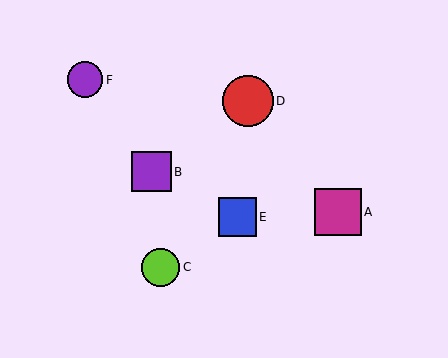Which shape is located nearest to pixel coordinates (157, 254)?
The lime circle (labeled C) at (161, 267) is nearest to that location.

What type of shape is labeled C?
Shape C is a lime circle.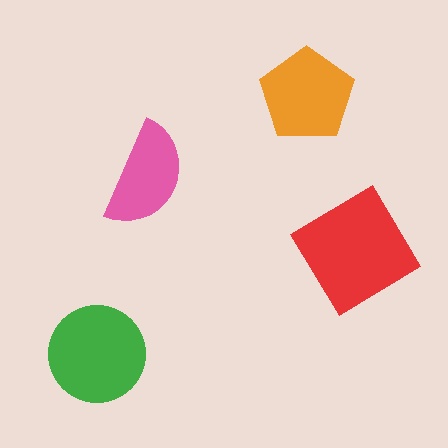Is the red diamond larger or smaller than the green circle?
Larger.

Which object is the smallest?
The pink semicircle.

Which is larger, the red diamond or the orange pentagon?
The red diamond.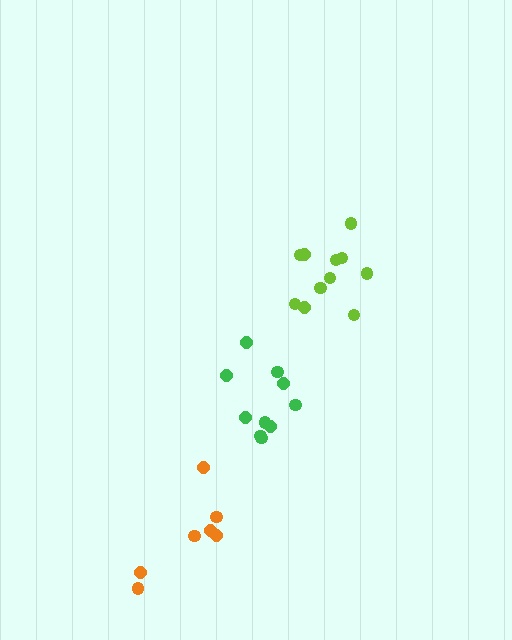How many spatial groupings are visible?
There are 3 spatial groupings.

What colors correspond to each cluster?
The clusters are colored: orange, lime, green.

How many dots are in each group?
Group 1: 7 dots, Group 2: 11 dots, Group 3: 10 dots (28 total).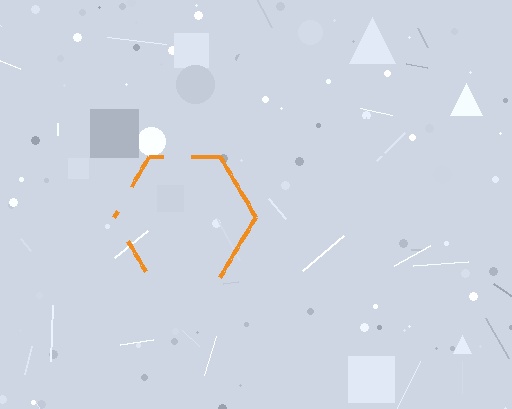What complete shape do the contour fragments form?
The contour fragments form a hexagon.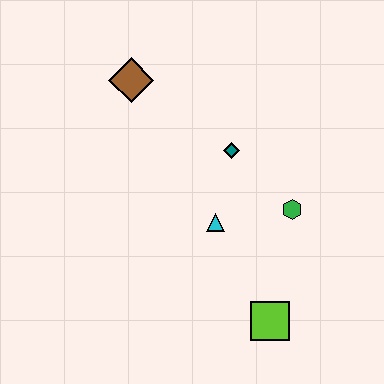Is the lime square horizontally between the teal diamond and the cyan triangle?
No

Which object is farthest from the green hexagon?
The brown diamond is farthest from the green hexagon.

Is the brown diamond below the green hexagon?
No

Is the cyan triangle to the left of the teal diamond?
Yes